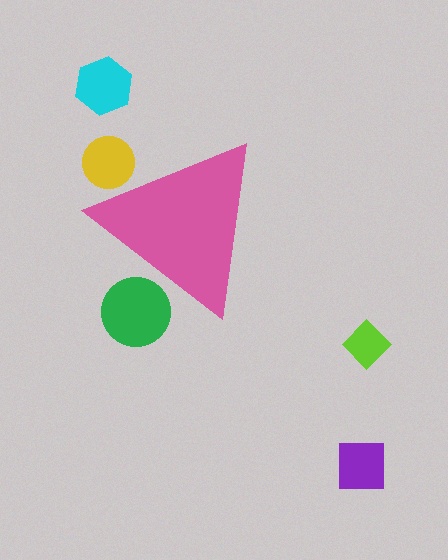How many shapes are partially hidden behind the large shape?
2 shapes are partially hidden.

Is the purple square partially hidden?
No, the purple square is fully visible.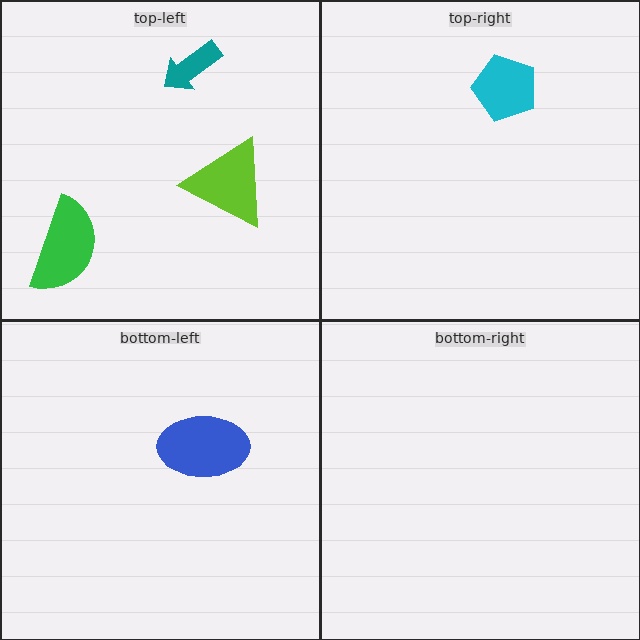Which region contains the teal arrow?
The top-left region.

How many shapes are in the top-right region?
1.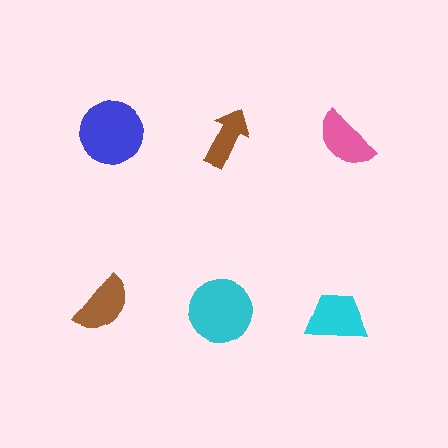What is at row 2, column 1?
A brown semicircle.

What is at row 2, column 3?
A cyan trapezoid.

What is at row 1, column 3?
A pink semicircle.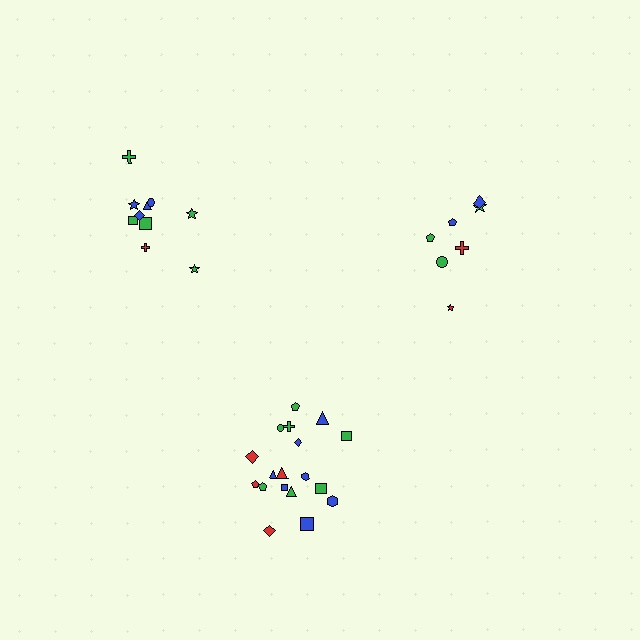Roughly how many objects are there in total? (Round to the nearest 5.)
Roughly 35 objects in total.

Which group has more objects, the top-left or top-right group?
The top-left group.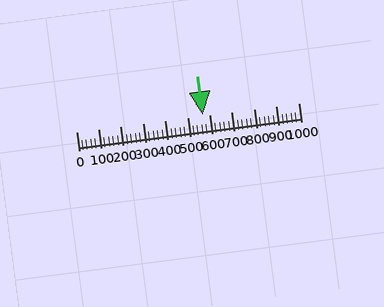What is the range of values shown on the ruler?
The ruler shows values from 0 to 1000.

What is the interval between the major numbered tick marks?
The major tick marks are spaced 100 units apart.